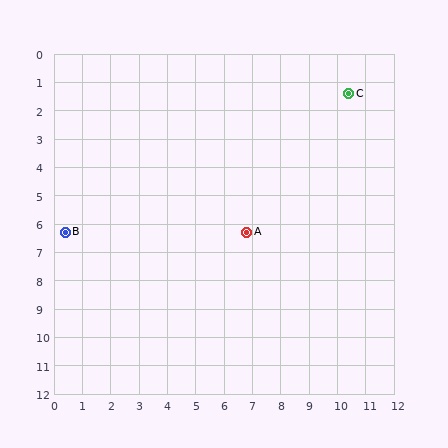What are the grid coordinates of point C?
Point C is at approximately (10.4, 1.4).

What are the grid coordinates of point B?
Point B is at approximately (0.4, 6.3).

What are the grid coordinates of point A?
Point A is at approximately (6.8, 6.3).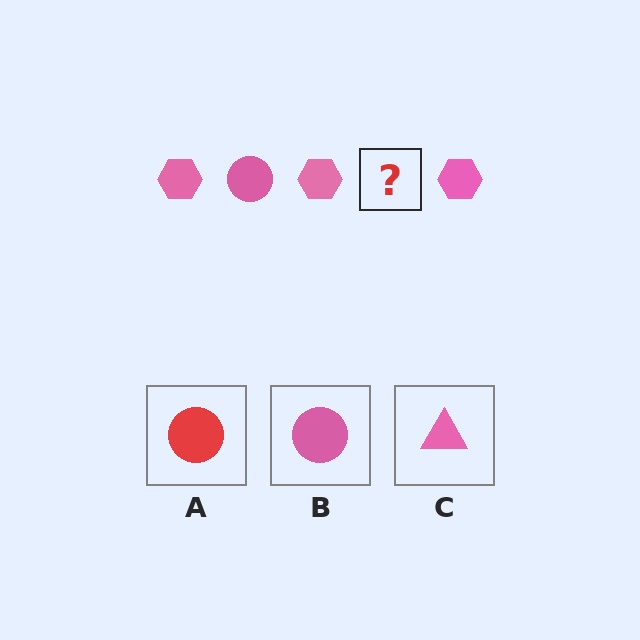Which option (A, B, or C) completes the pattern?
B.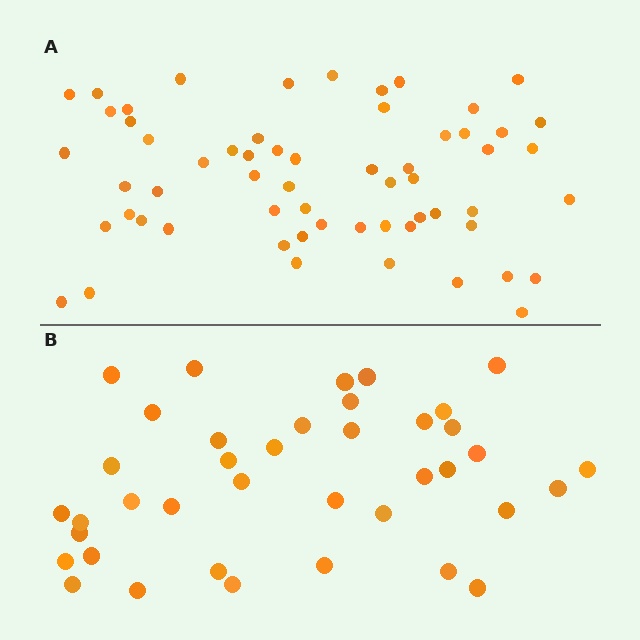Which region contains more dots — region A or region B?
Region A (the top region) has more dots.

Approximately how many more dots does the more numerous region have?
Region A has approximately 20 more dots than region B.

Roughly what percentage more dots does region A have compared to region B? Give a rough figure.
About 55% more.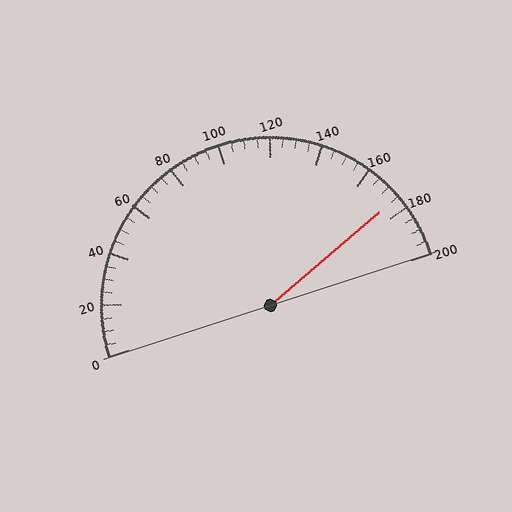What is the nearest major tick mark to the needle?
The nearest major tick mark is 180.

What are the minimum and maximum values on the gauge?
The gauge ranges from 0 to 200.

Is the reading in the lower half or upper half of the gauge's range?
The reading is in the upper half of the range (0 to 200).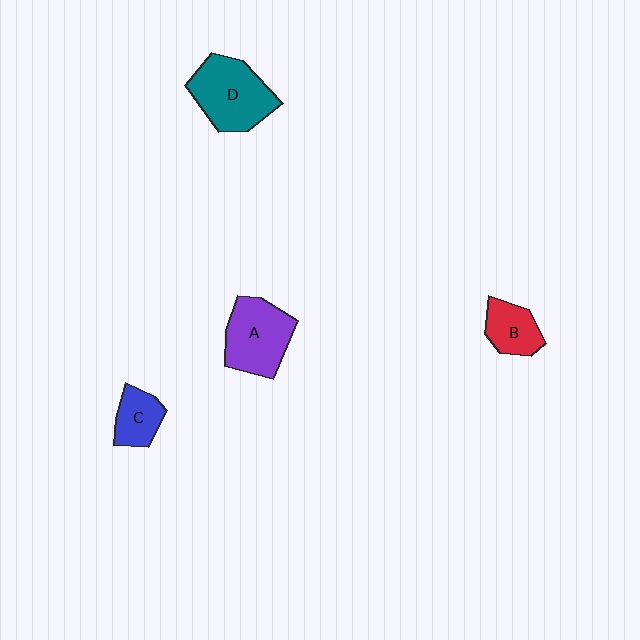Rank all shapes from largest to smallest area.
From largest to smallest: D (teal), A (purple), B (red), C (blue).